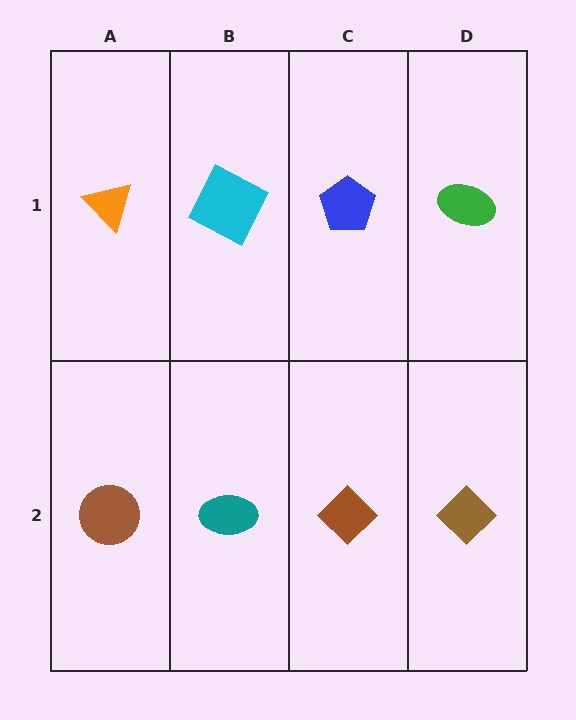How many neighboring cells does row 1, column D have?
2.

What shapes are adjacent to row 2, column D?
A green ellipse (row 1, column D), a brown diamond (row 2, column C).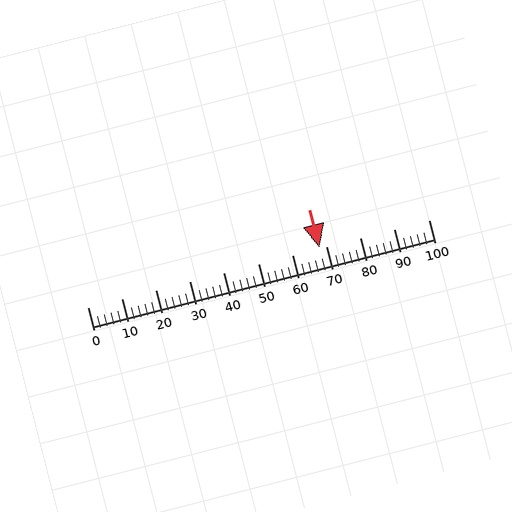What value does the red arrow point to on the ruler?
The red arrow points to approximately 68.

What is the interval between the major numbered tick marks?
The major tick marks are spaced 10 units apart.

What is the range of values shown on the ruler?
The ruler shows values from 0 to 100.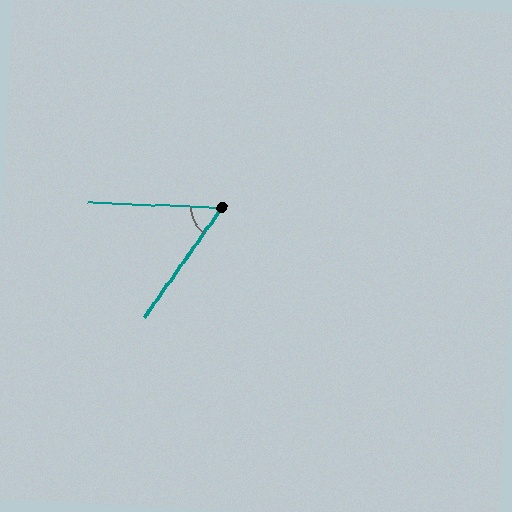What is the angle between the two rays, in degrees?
Approximately 57 degrees.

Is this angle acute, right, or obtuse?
It is acute.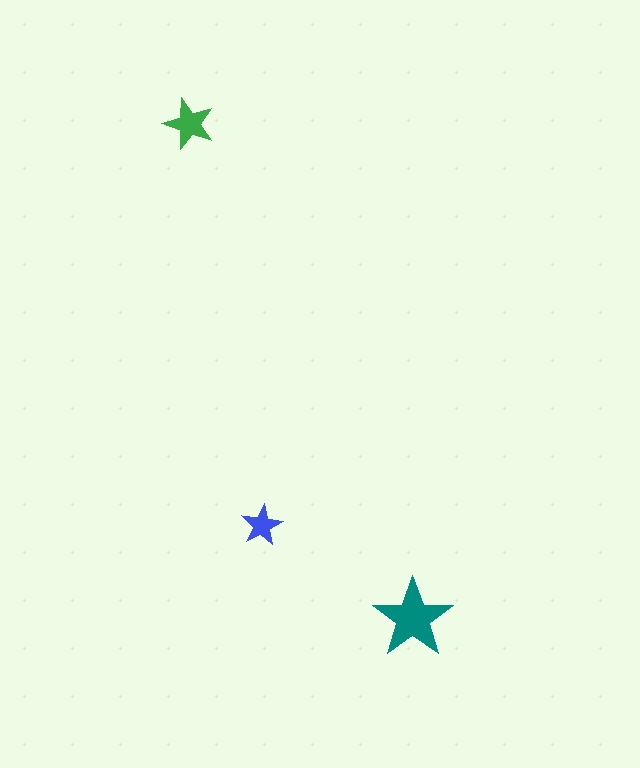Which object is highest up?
The green star is topmost.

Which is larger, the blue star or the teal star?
The teal one.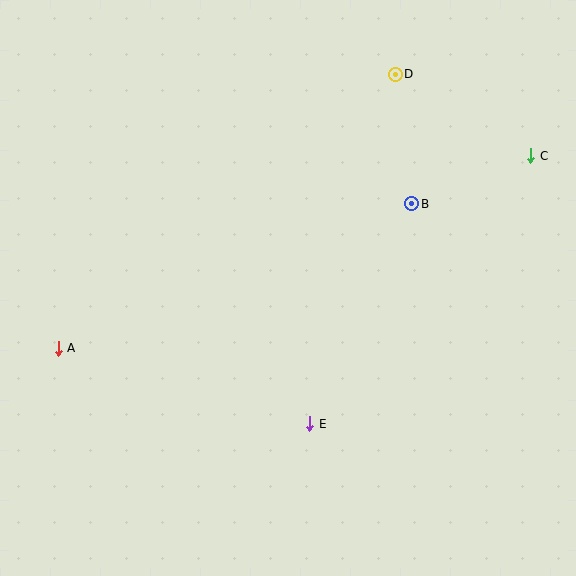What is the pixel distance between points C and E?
The distance between C and E is 348 pixels.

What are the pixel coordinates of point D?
Point D is at (395, 74).